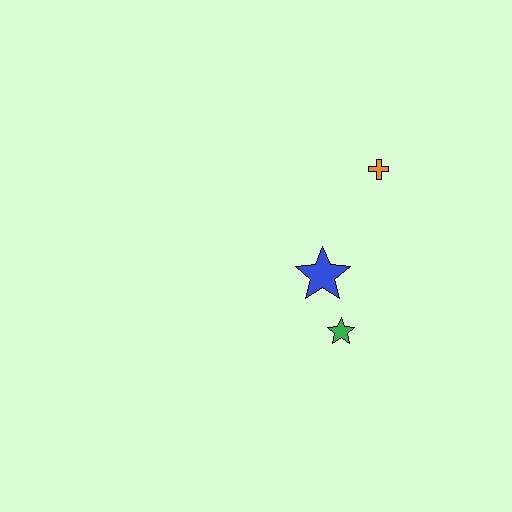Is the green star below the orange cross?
Yes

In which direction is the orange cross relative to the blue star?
The orange cross is above the blue star.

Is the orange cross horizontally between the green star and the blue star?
No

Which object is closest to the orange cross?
The blue star is closest to the orange cross.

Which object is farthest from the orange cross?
The green star is farthest from the orange cross.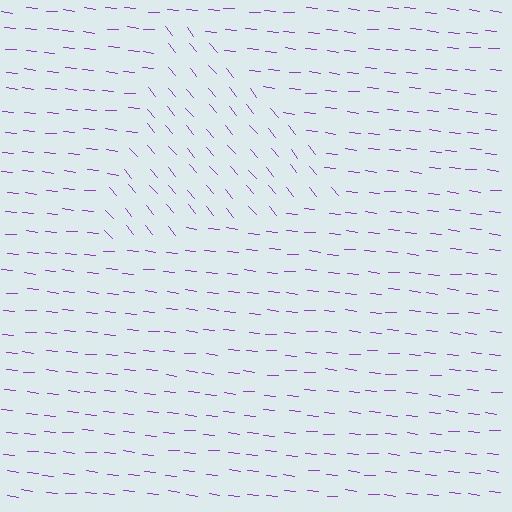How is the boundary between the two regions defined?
The boundary is defined purely by a change in line orientation (approximately 45 degrees difference). All lines are the same color and thickness.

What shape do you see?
I see a triangle.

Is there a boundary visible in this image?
Yes, there is a texture boundary formed by a change in line orientation.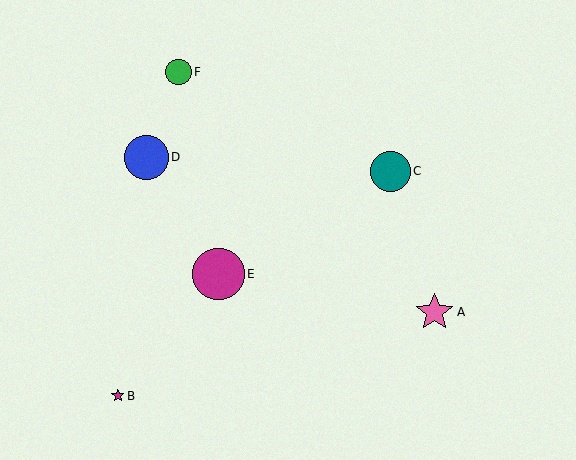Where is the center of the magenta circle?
The center of the magenta circle is at (219, 274).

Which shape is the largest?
The magenta circle (labeled E) is the largest.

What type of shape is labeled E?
Shape E is a magenta circle.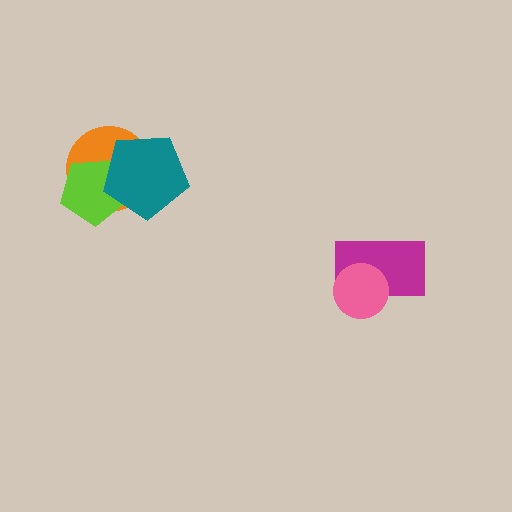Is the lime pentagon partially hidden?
Yes, it is partially covered by another shape.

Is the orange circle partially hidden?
Yes, it is partially covered by another shape.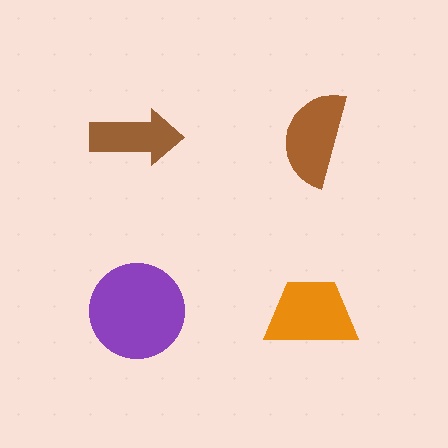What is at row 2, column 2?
An orange trapezoid.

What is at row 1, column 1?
A brown arrow.